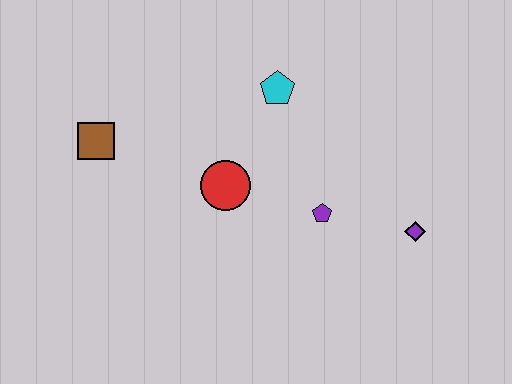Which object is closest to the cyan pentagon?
The red circle is closest to the cyan pentagon.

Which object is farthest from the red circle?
The purple diamond is farthest from the red circle.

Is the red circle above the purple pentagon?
Yes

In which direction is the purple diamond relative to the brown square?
The purple diamond is to the right of the brown square.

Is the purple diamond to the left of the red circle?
No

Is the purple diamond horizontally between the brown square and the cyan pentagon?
No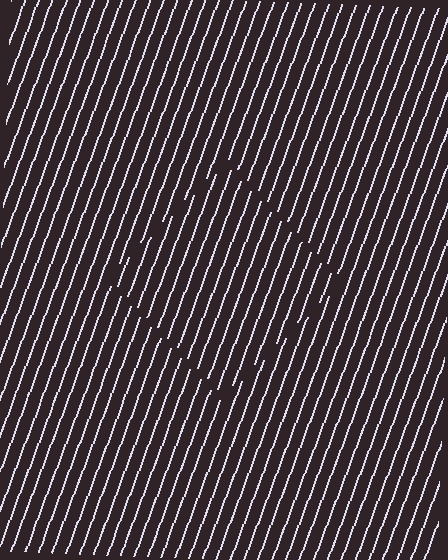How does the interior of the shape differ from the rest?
The interior of the shape contains the same grating, shifted by half a period — the contour is defined by the phase discontinuity where line-ends from the inner and outer gratings abut.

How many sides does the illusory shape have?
4 sides — the line-ends trace a square.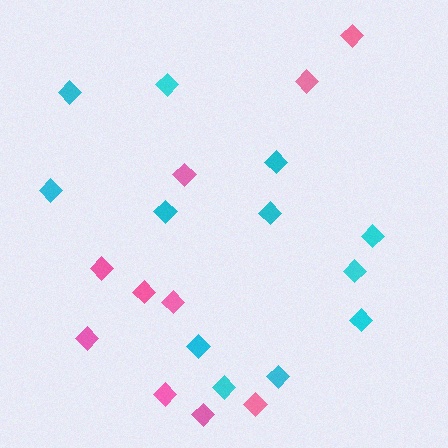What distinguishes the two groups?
There are 2 groups: one group of cyan diamonds (12) and one group of pink diamonds (10).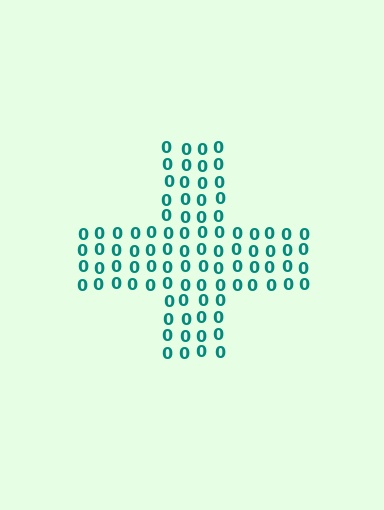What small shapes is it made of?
It is made of small digit 0's.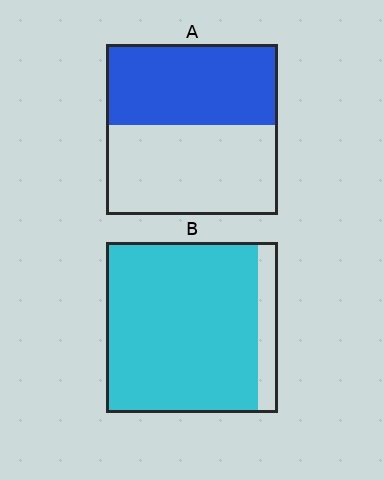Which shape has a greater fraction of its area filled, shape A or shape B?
Shape B.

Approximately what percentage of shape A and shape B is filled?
A is approximately 45% and B is approximately 90%.